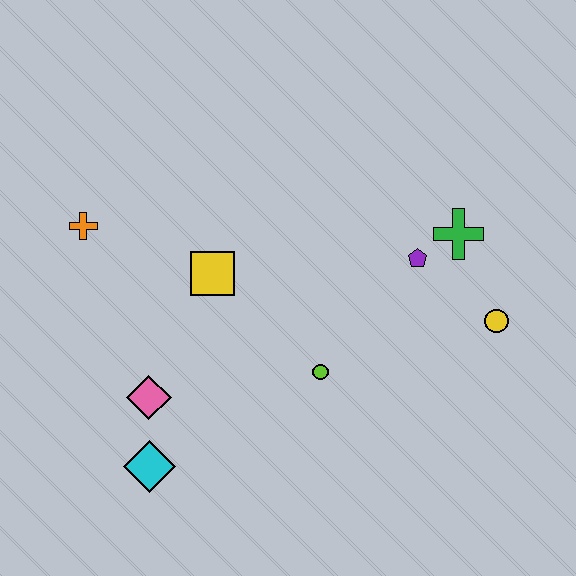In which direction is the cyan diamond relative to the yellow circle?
The cyan diamond is to the left of the yellow circle.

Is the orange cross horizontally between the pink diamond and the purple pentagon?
No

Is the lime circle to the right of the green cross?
No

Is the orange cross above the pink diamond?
Yes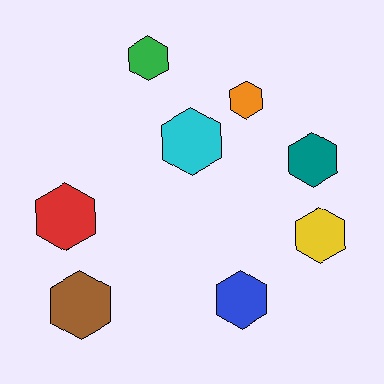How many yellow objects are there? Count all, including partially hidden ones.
There is 1 yellow object.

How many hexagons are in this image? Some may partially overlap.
There are 8 hexagons.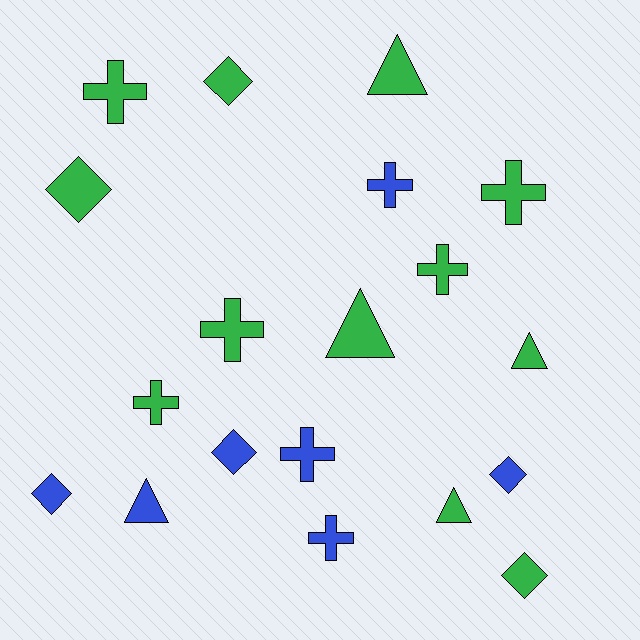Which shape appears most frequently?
Cross, with 8 objects.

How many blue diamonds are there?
There are 3 blue diamonds.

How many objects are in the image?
There are 19 objects.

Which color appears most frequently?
Green, with 12 objects.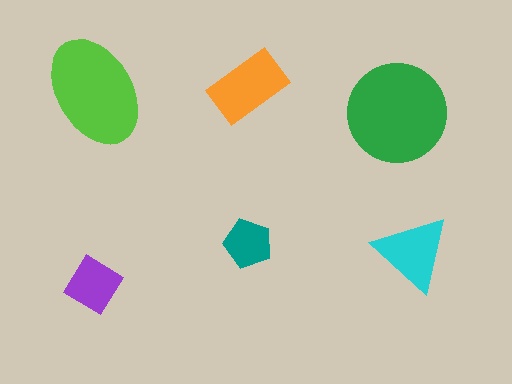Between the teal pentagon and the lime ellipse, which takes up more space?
The lime ellipse.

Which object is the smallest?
The teal pentagon.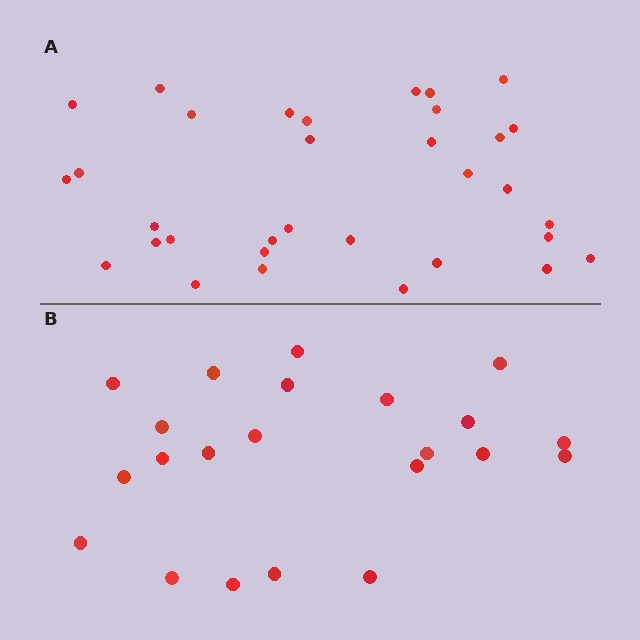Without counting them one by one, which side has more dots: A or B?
Region A (the top region) has more dots.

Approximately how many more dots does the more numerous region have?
Region A has roughly 12 or so more dots than region B.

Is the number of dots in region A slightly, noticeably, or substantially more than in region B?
Region A has substantially more. The ratio is roughly 1.5 to 1.